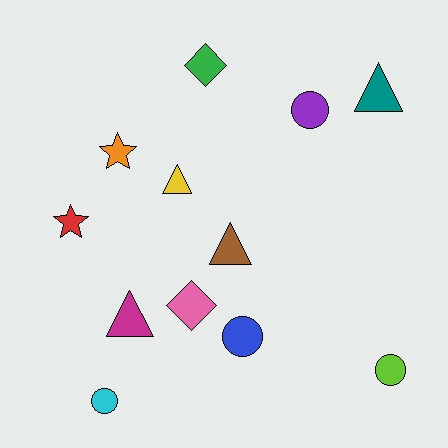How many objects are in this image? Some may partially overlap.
There are 12 objects.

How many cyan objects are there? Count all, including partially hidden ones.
There is 1 cyan object.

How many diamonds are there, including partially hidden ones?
There are 2 diamonds.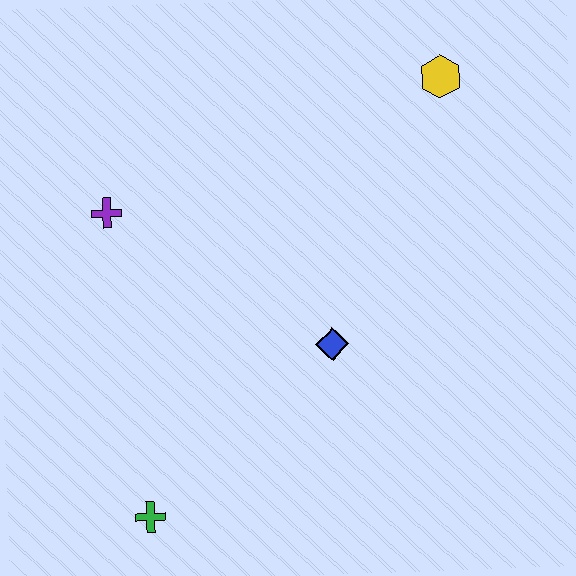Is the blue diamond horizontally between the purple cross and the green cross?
No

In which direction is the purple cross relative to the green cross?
The purple cross is above the green cross.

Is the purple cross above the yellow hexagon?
No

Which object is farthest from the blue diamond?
The yellow hexagon is farthest from the blue diamond.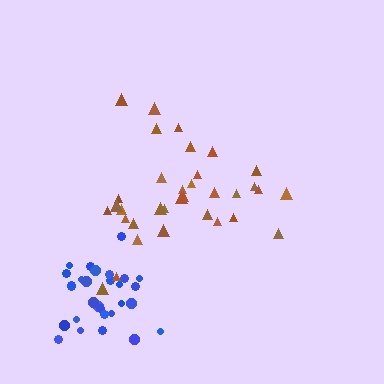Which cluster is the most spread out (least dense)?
Brown.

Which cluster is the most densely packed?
Blue.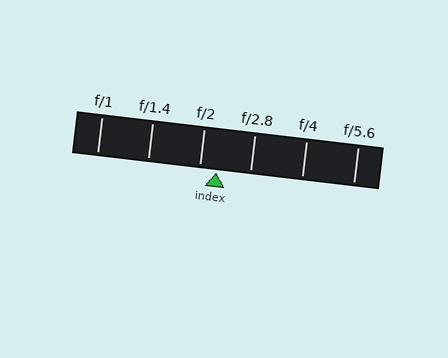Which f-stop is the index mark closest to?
The index mark is closest to f/2.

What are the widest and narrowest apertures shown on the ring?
The widest aperture shown is f/1 and the narrowest is f/5.6.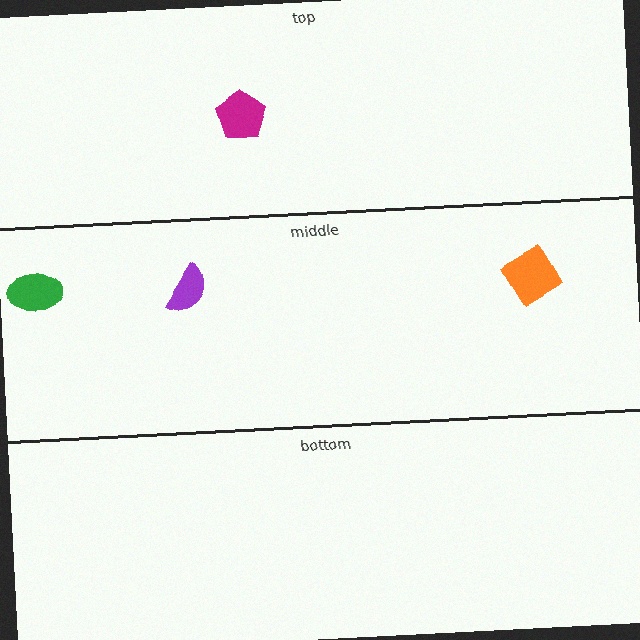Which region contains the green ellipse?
The middle region.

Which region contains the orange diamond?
The middle region.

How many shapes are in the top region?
1.